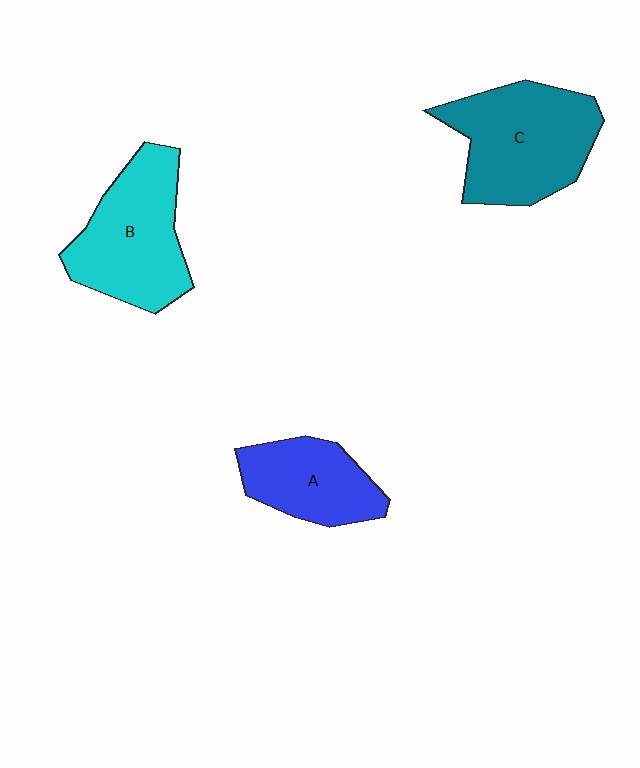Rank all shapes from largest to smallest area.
From largest to smallest: C (teal), B (cyan), A (blue).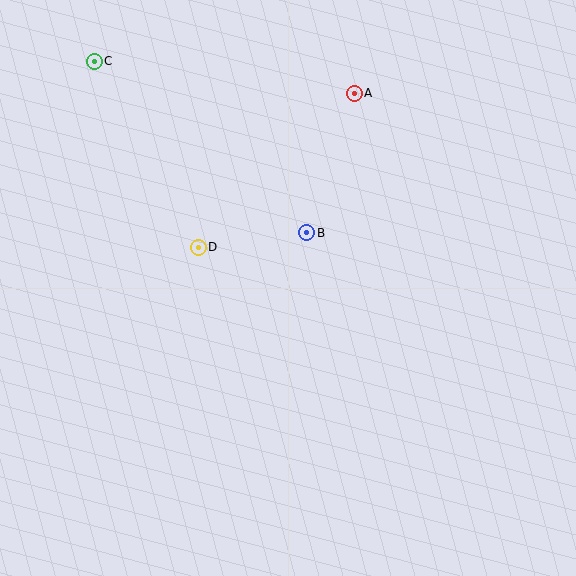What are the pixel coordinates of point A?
Point A is at (354, 93).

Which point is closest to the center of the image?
Point B at (307, 233) is closest to the center.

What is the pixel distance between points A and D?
The distance between A and D is 219 pixels.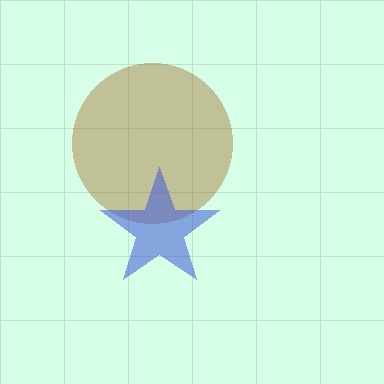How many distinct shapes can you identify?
There are 2 distinct shapes: a brown circle, a blue star.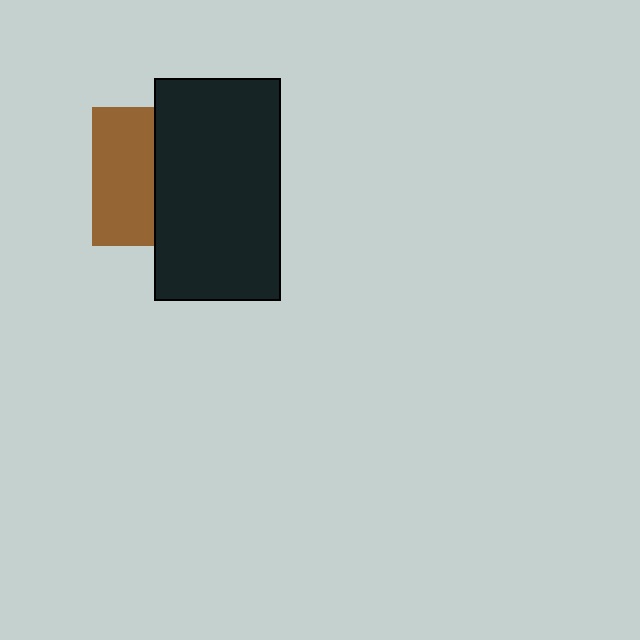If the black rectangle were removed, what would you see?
You would see the complete brown square.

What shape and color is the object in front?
The object in front is a black rectangle.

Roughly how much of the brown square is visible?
A small part of it is visible (roughly 44%).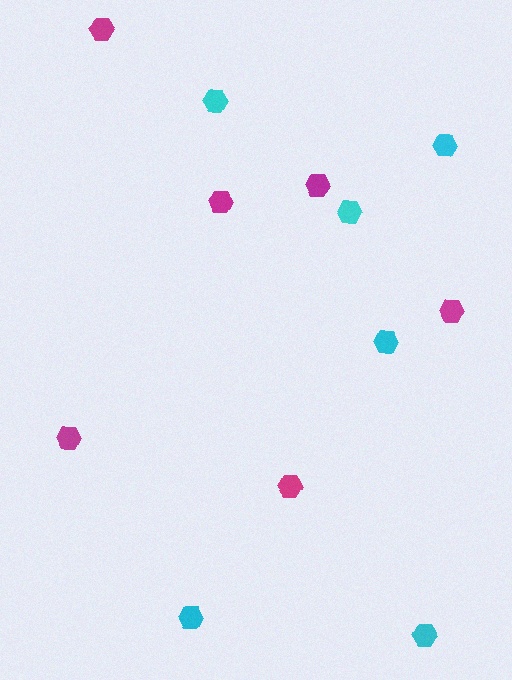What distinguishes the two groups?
There are 2 groups: one group of magenta hexagons (6) and one group of cyan hexagons (6).